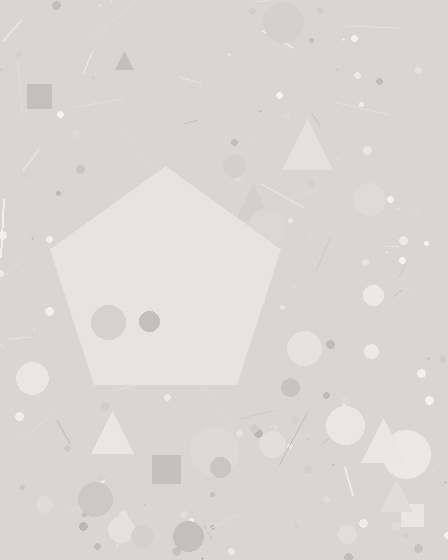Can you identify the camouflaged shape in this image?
The camouflaged shape is a pentagon.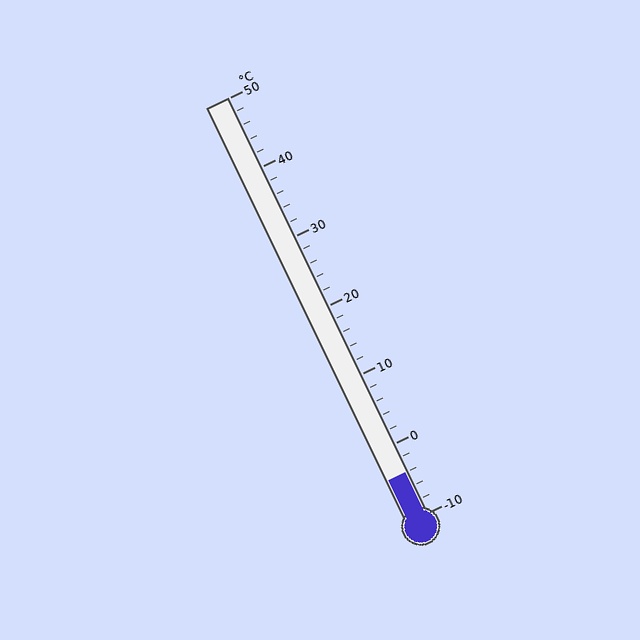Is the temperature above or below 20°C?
The temperature is below 20°C.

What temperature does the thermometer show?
The thermometer shows approximately -4°C.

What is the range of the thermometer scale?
The thermometer scale ranges from -10°C to 50°C.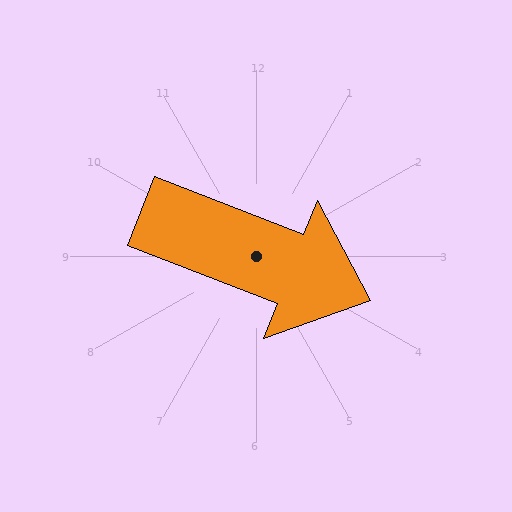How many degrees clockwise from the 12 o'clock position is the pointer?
Approximately 111 degrees.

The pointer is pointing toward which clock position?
Roughly 4 o'clock.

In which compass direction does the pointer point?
East.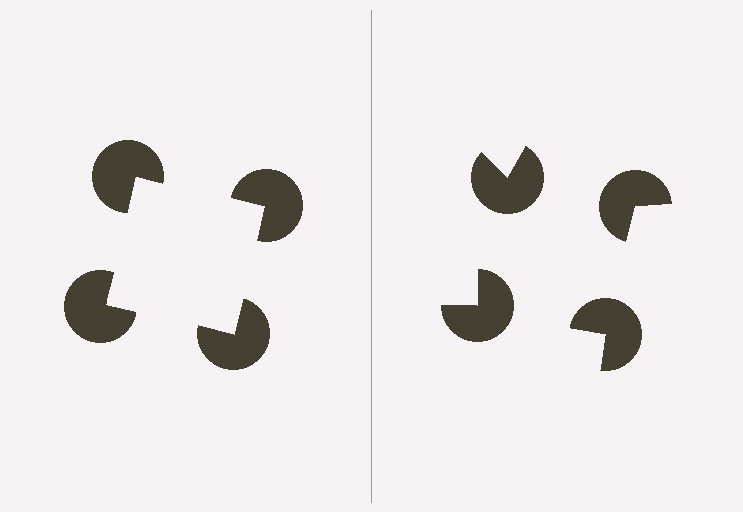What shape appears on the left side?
An illusory square.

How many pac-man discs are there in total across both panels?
8 — 4 on each side.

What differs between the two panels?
The pac-man discs are positioned identically on both sides; only the wedge orientations differ. On the left they align to a square; on the right they are misaligned.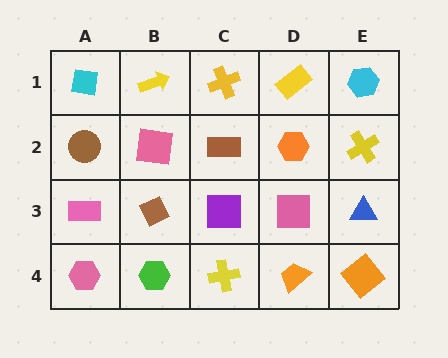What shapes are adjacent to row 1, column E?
A yellow cross (row 2, column E), a yellow rectangle (row 1, column D).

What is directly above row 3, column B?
A pink square.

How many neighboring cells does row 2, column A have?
3.